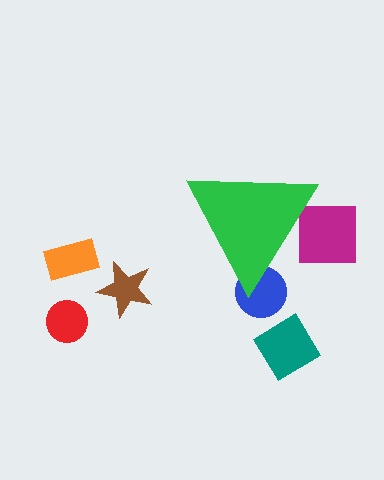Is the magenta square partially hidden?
Yes, the magenta square is partially hidden behind the green triangle.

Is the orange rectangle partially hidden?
No, the orange rectangle is fully visible.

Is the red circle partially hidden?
No, the red circle is fully visible.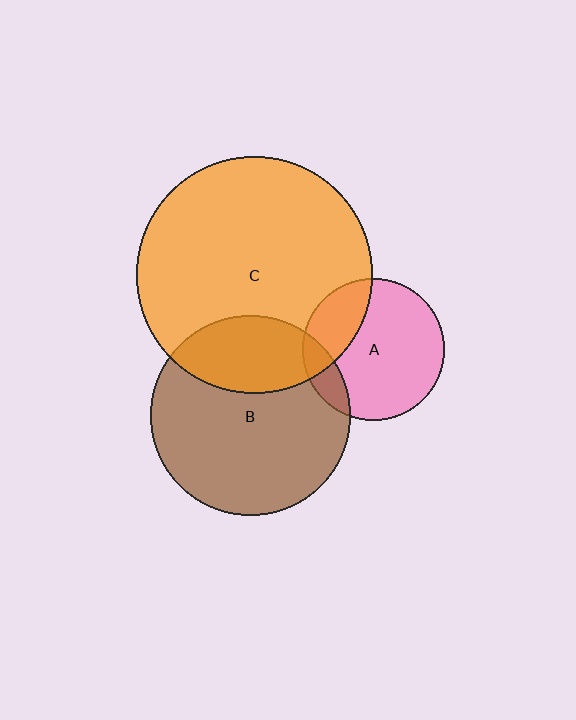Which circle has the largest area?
Circle C (orange).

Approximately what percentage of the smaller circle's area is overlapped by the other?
Approximately 15%.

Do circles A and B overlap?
Yes.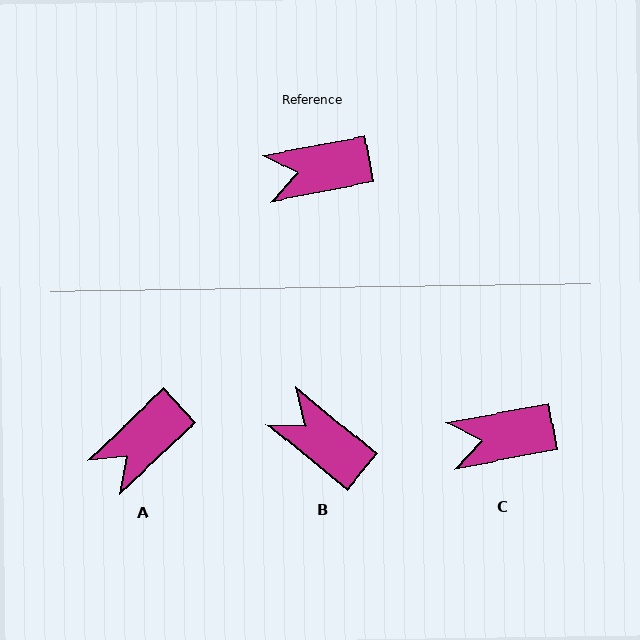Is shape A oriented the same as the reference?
No, it is off by about 33 degrees.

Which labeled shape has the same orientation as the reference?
C.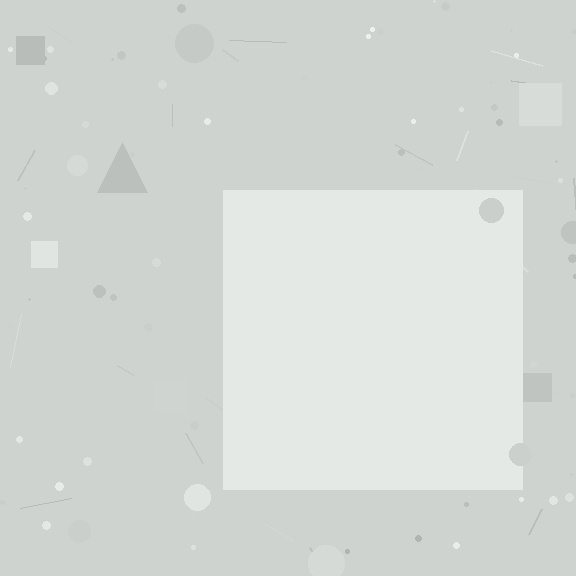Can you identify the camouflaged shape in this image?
The camouflaged shape is a square.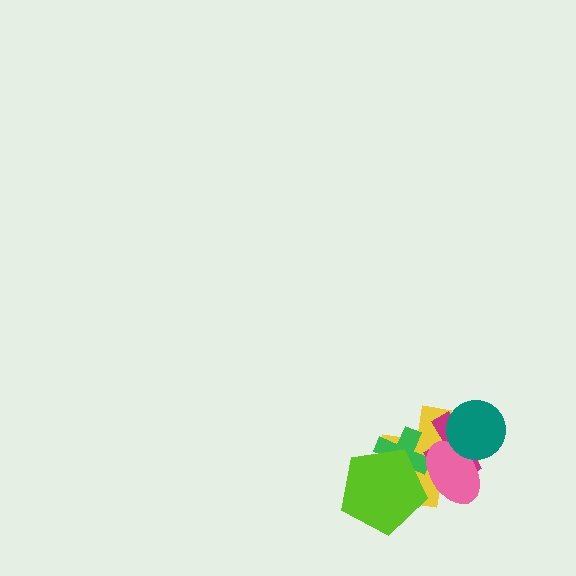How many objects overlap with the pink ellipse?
4 objects overlap with the pink ellipse.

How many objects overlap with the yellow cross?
5 objects overlap with the yellow cross.